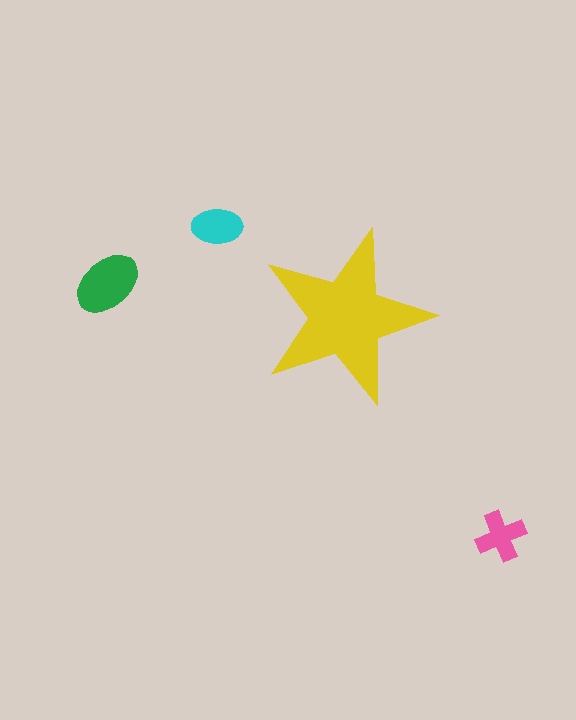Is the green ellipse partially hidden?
No, the green ellipse is fully visible.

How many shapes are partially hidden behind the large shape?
0 shapes are partially hidden.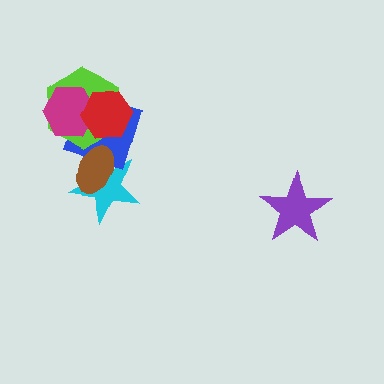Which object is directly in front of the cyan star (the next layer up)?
The blue diamond is directly in front of the cyan star.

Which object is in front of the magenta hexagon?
The red hexagon is in front of the magenta hexagon.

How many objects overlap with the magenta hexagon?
3 objects overlap with the magenta hexagon.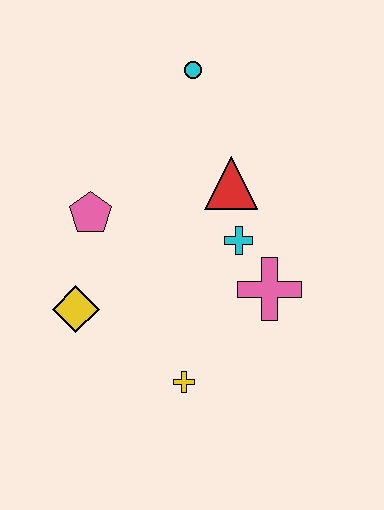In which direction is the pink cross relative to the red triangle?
The pink cross is below the red triangle.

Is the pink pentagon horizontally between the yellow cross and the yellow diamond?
Yes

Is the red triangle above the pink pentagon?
Yes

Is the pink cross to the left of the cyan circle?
No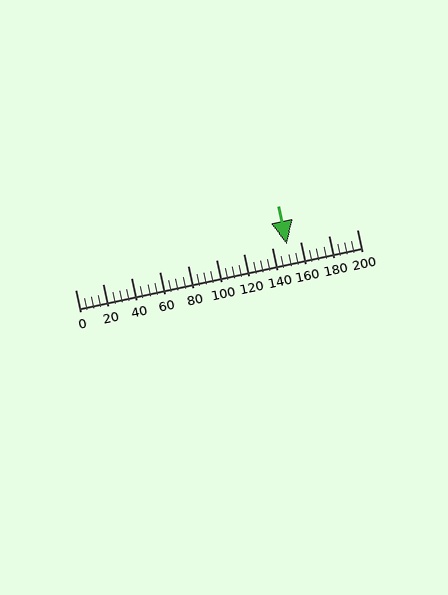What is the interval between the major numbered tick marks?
The major tick marks are spaced 20 units apart.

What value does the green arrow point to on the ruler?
The green arrow points to approximately 150.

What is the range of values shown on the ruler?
The ruler shows values from 0 to 200.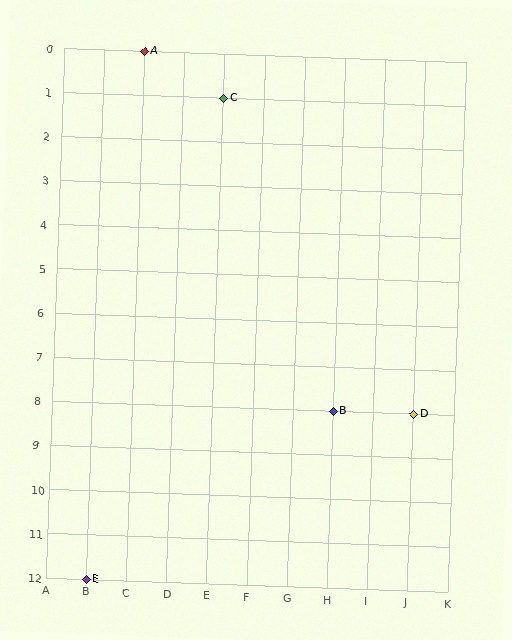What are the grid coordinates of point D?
Point D is at grid coordinates (J, 8).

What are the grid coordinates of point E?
Point E is at grid coordinates (B, 12).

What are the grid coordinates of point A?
Point A is at grid coordinates (C, 0).